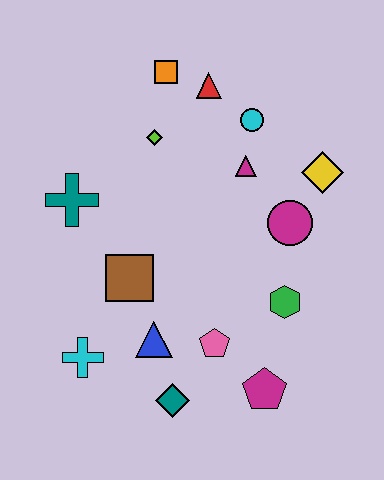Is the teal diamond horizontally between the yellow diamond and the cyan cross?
Yes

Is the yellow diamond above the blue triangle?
Yes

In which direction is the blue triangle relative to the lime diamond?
The blue triangle is below the lime diamond.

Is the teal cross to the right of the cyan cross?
No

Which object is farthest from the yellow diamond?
The cyan cross is farthest from the yellow diamond.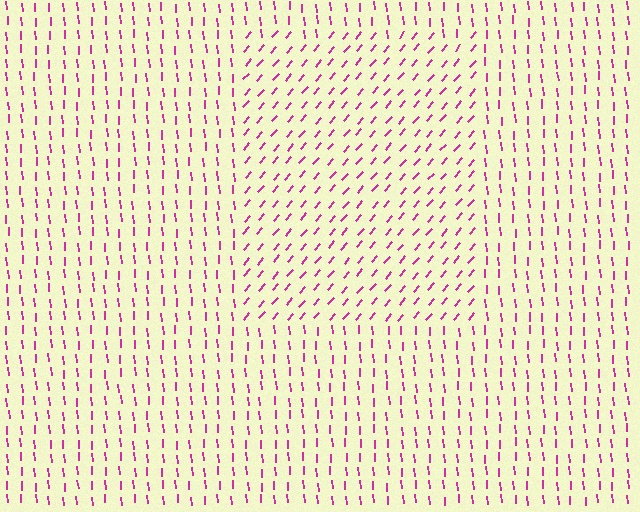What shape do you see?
I see a rectangle.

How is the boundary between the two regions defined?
The boundary is defined purely by a change in line orientation (approximately 45 degrees difference). All lines are the same color and thickness.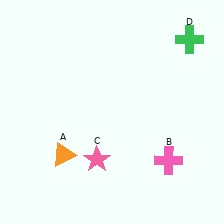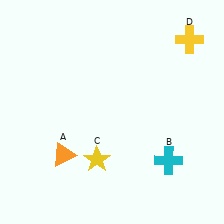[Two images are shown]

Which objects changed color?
B changed from pink to cyan. C changed from pink to yellow. D changed from green to yellow.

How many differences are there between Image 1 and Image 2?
There are 3 differences between the two images.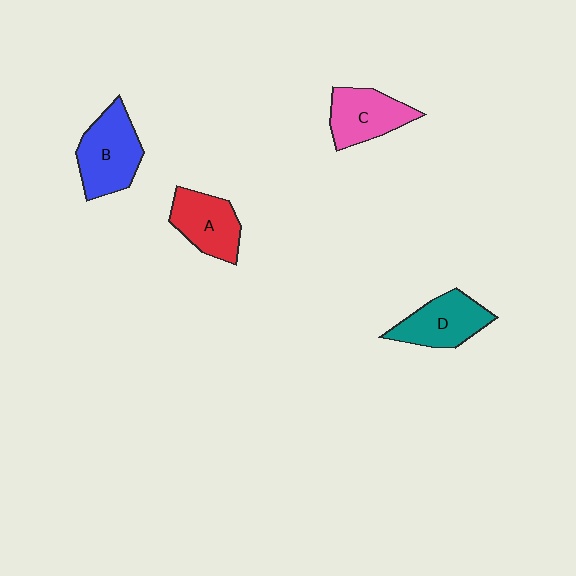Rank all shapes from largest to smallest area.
From largest to smallest: B (blue), D (teal), C (pink), A (red).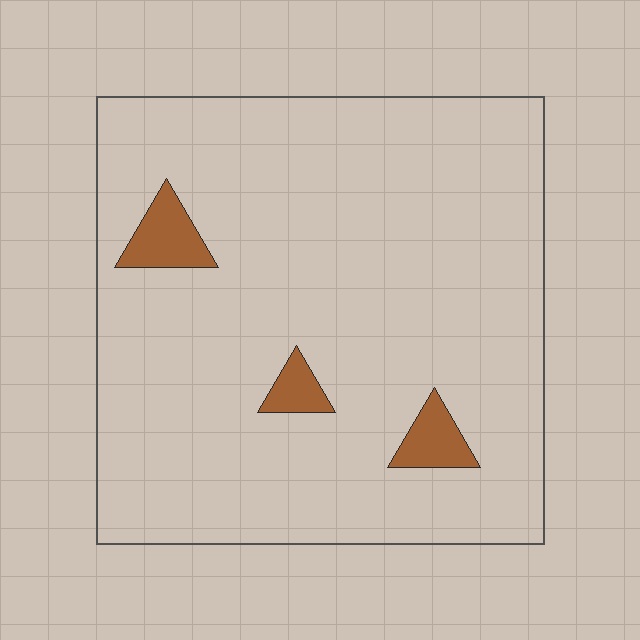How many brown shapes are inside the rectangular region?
3.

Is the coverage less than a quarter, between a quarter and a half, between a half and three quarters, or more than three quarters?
Less than a quarter.